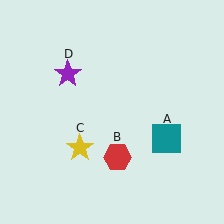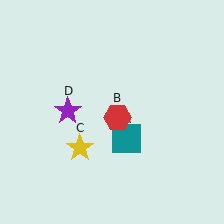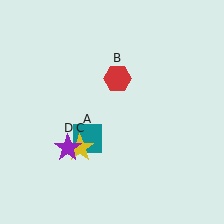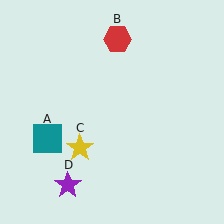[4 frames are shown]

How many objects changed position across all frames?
3 objects changed position: teal square (object A), red hexagon (object B), purple star (object D).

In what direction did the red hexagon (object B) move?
The red hexagon (object B) moved up.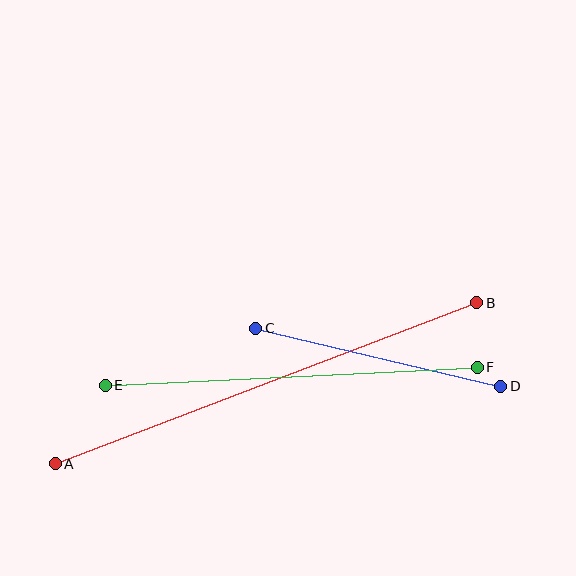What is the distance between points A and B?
The distance is approximately 451 pixels.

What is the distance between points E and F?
The distance is approximately 372 pixels.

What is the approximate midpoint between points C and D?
The midpoint is at approximately (378, 357) pixels.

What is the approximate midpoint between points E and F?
The midpoint is at approximately (291, 376) pixels.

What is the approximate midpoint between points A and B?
The midpoint is at approximately (266, 383) pixels.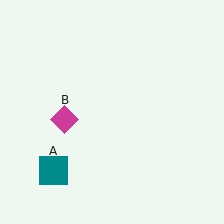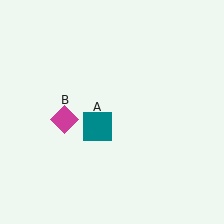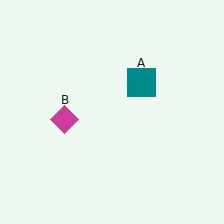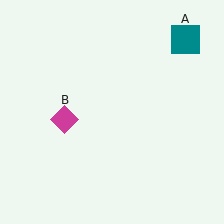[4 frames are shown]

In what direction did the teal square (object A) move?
The teal square (object A) moved up and to the right.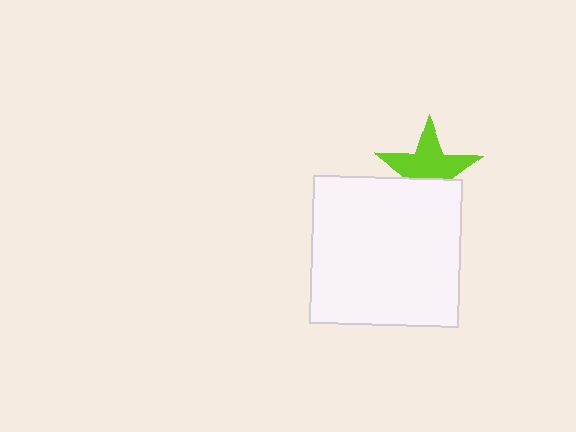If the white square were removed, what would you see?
You would see the complete lime star.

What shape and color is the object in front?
The object in front is a white square.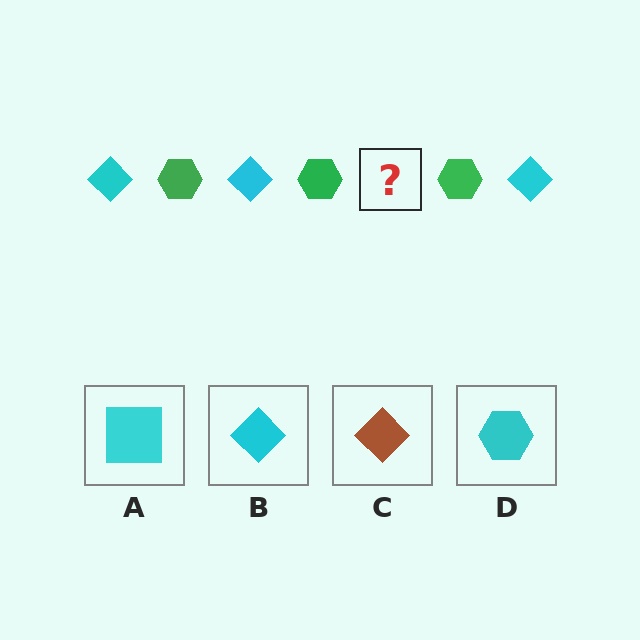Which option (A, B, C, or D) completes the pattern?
B.